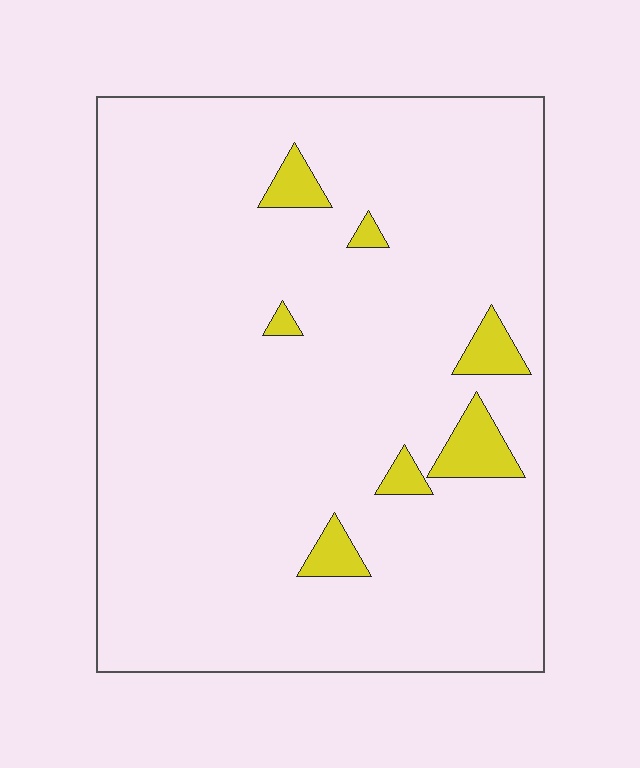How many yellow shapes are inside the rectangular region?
7.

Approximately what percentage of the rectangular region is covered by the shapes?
Approximately 5%.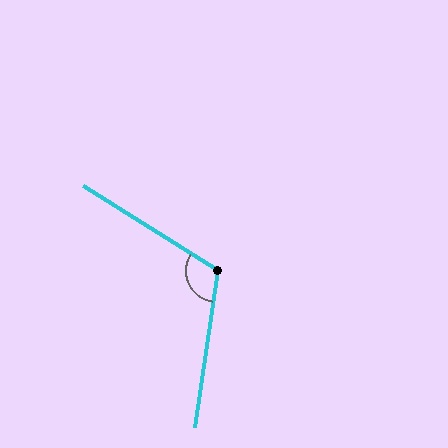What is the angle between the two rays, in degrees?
Approximately 114 degrees.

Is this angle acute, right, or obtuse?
It is obtuse.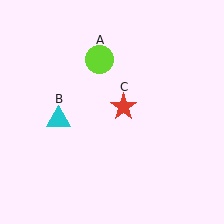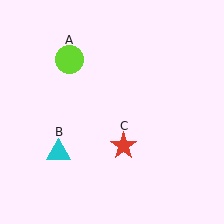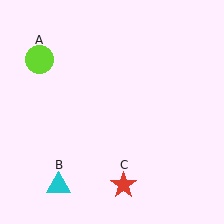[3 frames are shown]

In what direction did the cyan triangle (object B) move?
The cyan triangle (object B) moved down.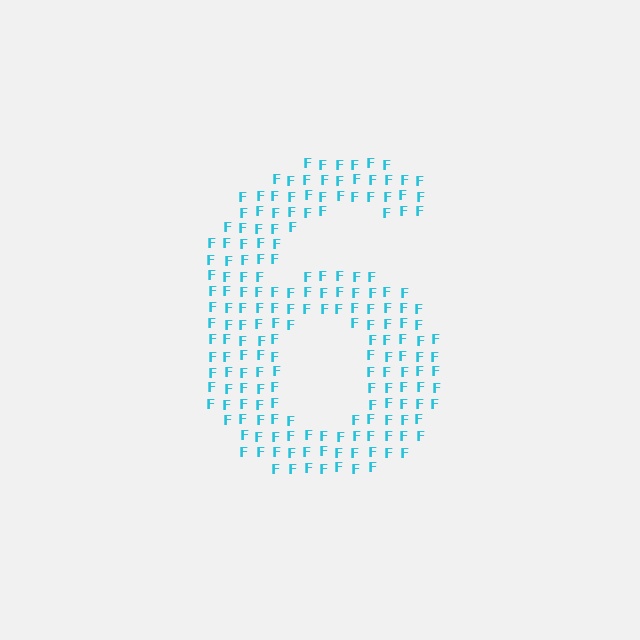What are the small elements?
The small elements are letter F's.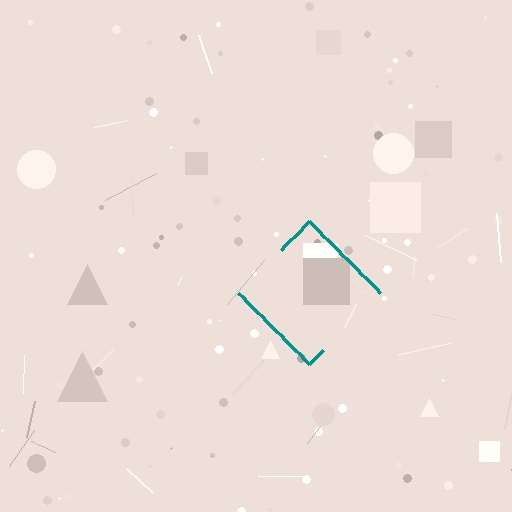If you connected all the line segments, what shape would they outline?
They would outline a diamond.